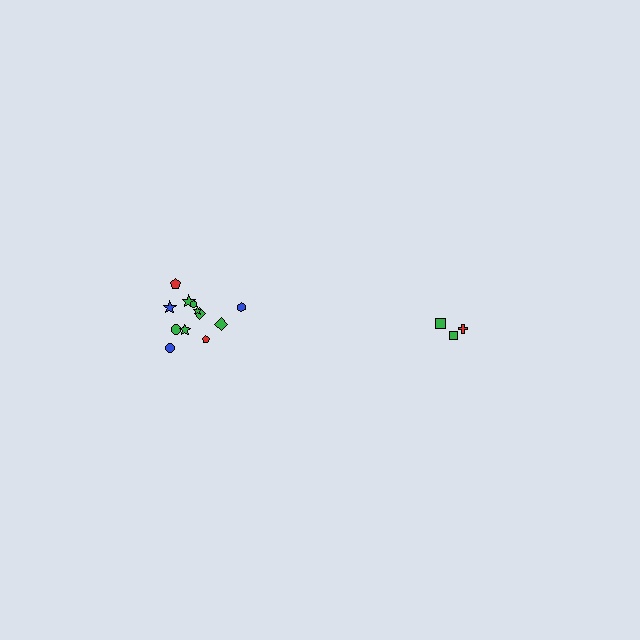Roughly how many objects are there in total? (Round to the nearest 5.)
Roughly 15 objects in total.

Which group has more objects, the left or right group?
The left group.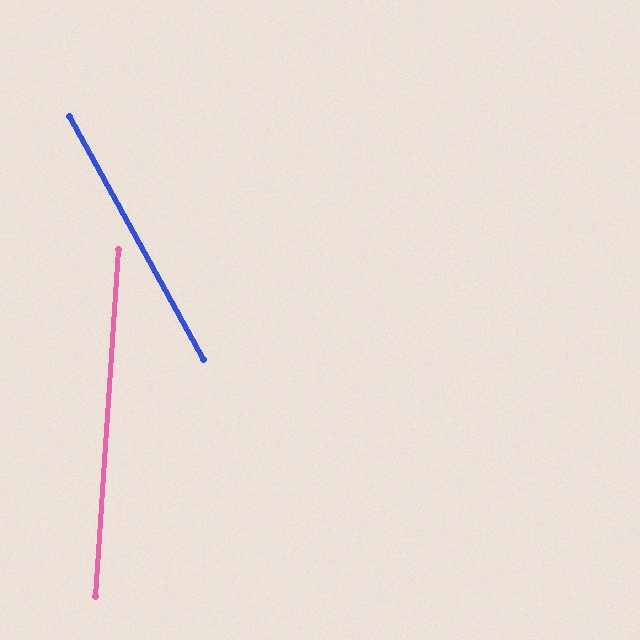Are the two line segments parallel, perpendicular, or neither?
Neither parallel nor perpendicular — they differ by about 33°.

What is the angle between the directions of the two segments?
Approximately 33 degrees.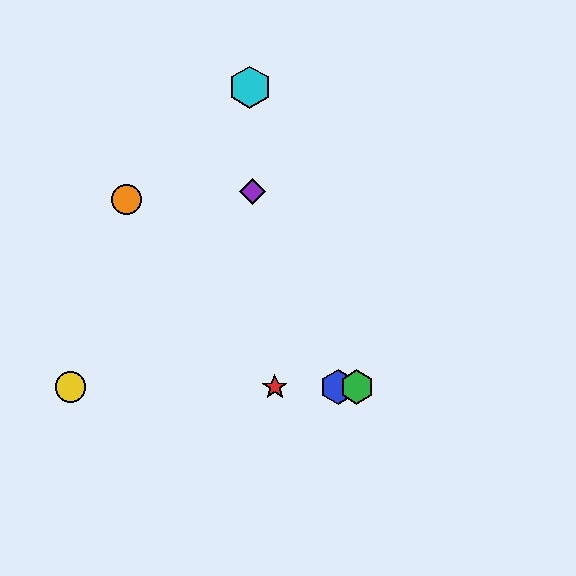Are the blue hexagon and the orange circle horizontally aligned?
No, the blue hexagon is at y≈387 and the orange circle is at y≈199.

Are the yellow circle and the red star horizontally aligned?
Yes, both are at y≈387.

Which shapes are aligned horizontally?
The red star, the blue hexagon, the green hexagon, the yellow circle are aligned horizontally.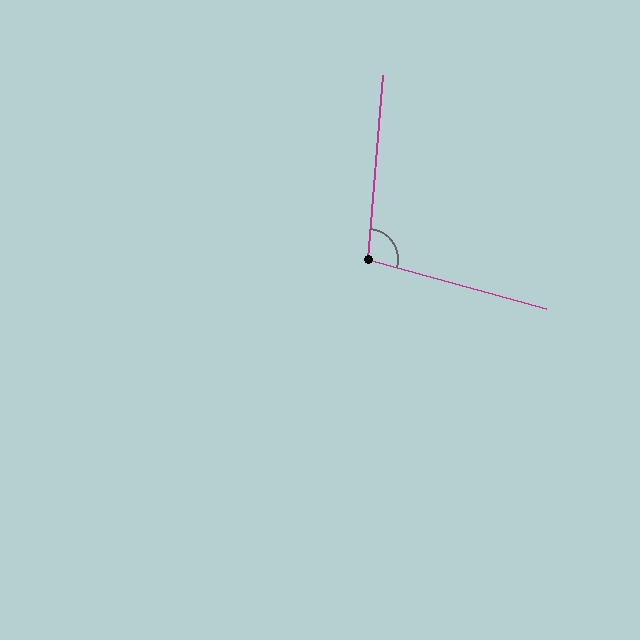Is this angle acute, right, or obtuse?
It is obtuse.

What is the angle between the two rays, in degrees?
Approximately 101 degrees.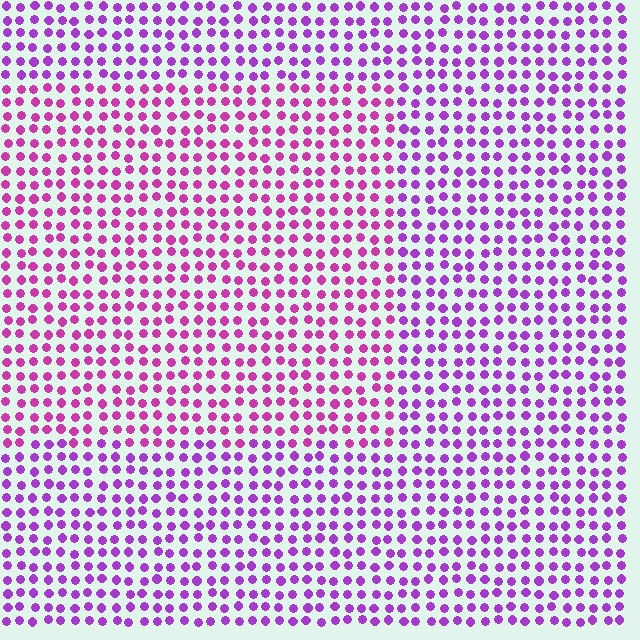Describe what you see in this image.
The image is filled with small purple elements in a uniform arrangement. A rectangle-shaped region is visible where the elements are tinted to a slightly different hue, forming a subtle color boundary.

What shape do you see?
I see a rectangle.